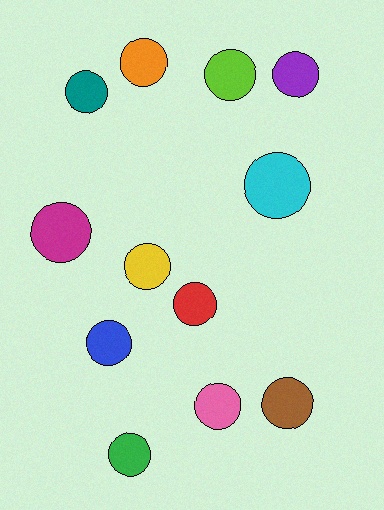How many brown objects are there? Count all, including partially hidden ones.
There is 1 brown object.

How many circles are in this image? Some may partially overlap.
There are 12 circles.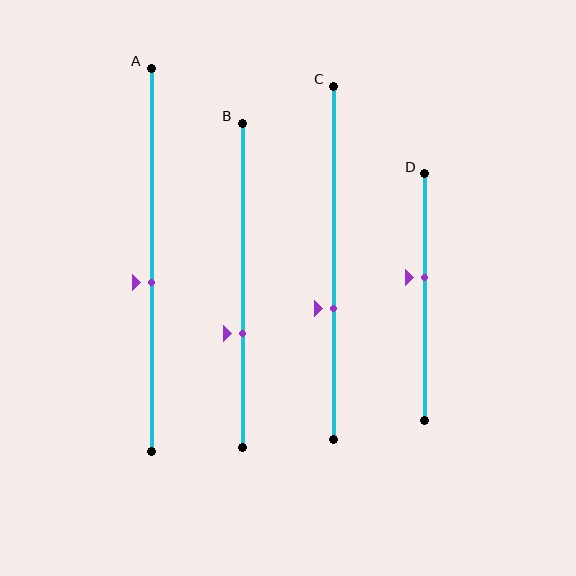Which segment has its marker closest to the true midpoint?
Segment A has its marker closest to the true midpoint.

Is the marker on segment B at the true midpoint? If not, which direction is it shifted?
No, the marker on segment B is shifted downward by about 15% of the segment length.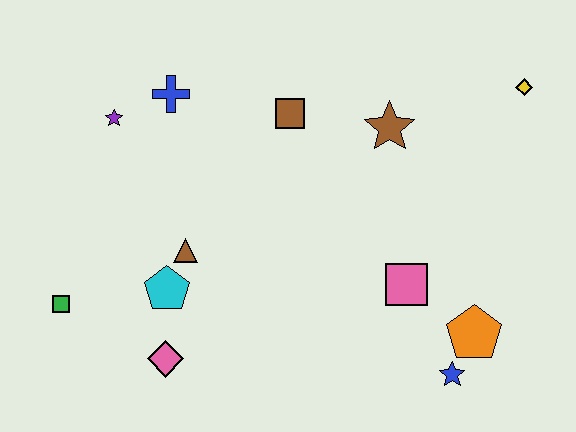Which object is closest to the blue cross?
The purple star is closest to the blue cross.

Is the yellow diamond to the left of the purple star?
No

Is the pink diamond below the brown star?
Yes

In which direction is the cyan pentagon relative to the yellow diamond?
The cyan pentagon is to the left of the yellow diamond.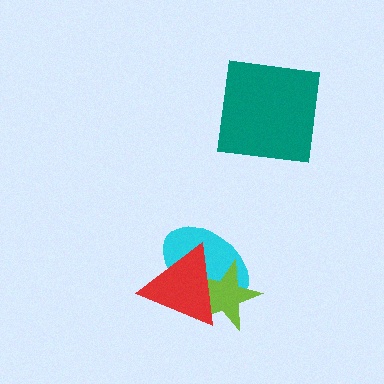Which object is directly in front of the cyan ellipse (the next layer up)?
The lime star is directly in front of the cyan ellipse.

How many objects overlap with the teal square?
0 objects overlap with the teal square.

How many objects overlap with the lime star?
2 objects overlap with the lime star.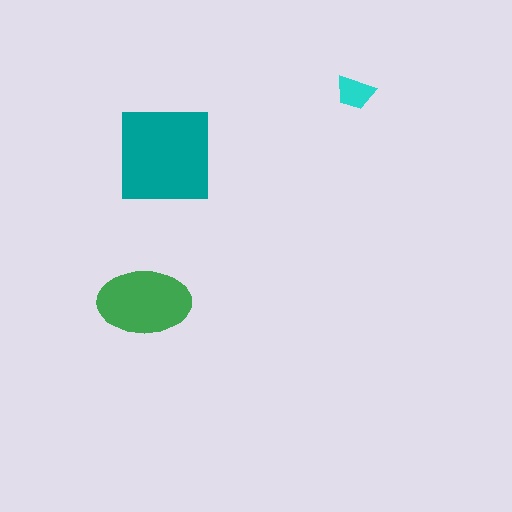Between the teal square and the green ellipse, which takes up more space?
The teal square.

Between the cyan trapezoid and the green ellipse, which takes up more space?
The green ellipse.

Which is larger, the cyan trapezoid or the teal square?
The teal square.